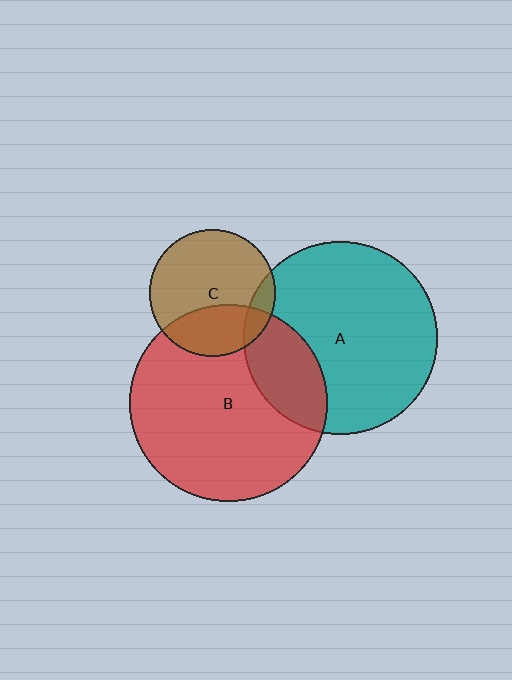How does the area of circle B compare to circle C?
Approximately 2.4 times.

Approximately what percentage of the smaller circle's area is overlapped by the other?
Approximately 30%.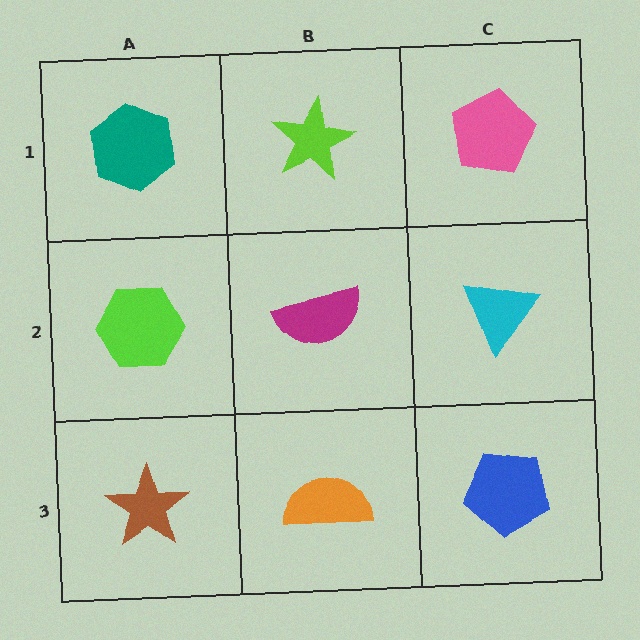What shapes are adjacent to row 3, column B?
A magenta semicircle (row 2, column B), a brown star (row 3, column A), a blue pentagon (row 3, column C).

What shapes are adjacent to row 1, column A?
A lime hexagon (row 2, column A), a lime star (row 1, column B).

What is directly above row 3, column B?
A magenta semicircle.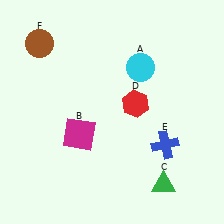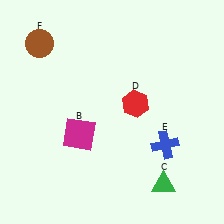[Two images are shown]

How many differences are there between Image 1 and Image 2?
There is 1 difference between the two images.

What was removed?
The cyan circle (A) was removed in Image 2.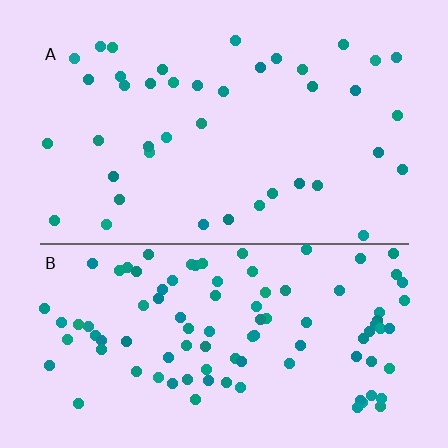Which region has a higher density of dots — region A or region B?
B (the bottom).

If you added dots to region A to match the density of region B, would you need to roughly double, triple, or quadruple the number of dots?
Approximately double.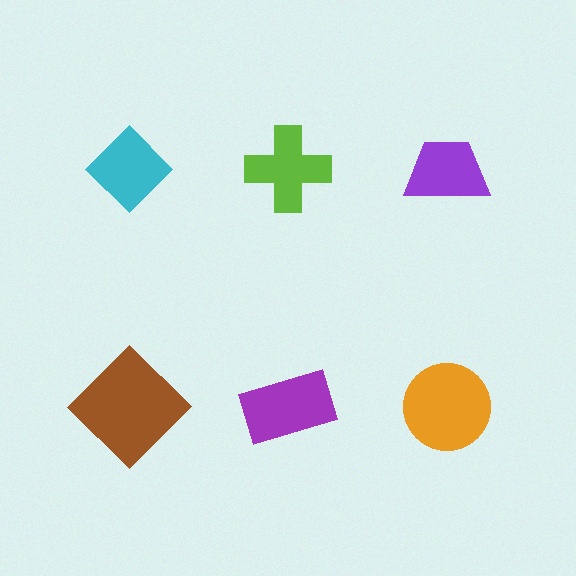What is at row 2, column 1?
A brown diamond.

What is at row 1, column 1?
A cyan diamond.